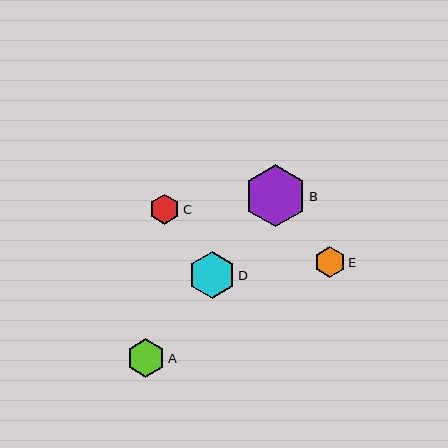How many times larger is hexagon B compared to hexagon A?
Hexagon B is approximately 1.6 times the size of hexagon A.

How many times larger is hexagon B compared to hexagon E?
Hexagon B is approximately 2.0 times the size of hexagon E.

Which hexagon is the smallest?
Hexagon C is the smallest with a size of approximately 30 pixels.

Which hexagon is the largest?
Hexagon B is the largest with a size of approximately 62 pixels.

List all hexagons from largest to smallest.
From largest to smallest: B, D, A, E, C.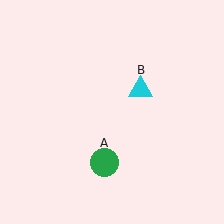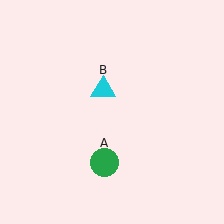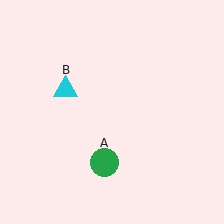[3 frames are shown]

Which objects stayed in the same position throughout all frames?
Green circle (object A) remained stationary.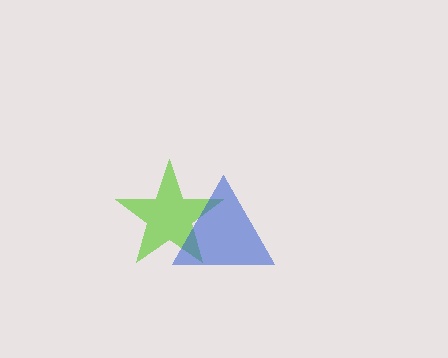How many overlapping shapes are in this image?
There are 2 overlapping shapes in the image.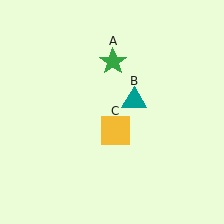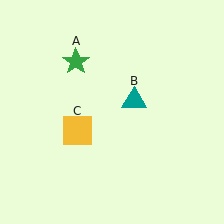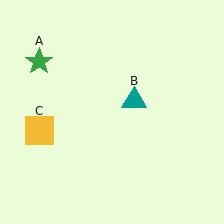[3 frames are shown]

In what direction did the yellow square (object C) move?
The yellow square (object C) moved left.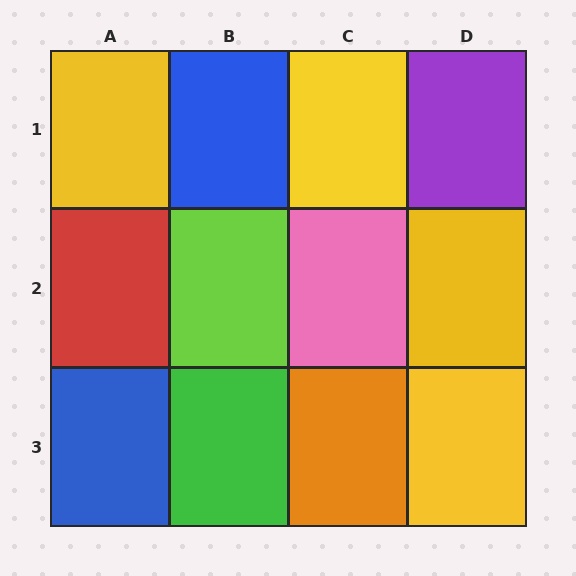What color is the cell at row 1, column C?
Yellow.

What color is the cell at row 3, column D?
Yellow.